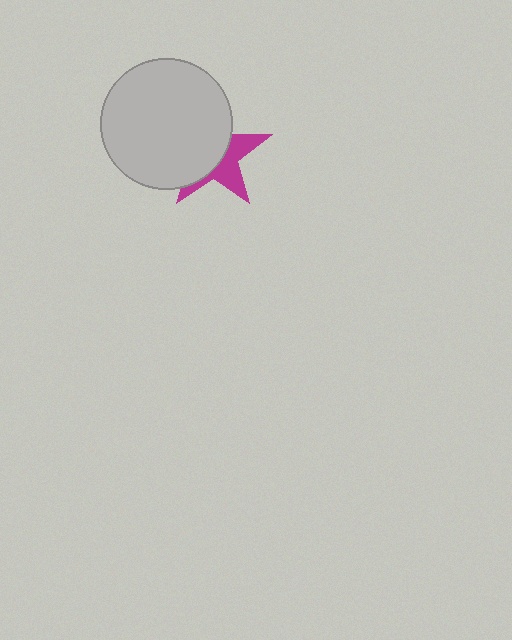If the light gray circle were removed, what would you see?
You would see the complete magenta star.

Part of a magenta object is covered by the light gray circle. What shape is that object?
It is a star.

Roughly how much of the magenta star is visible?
A small part of it is visible (roughly 40%).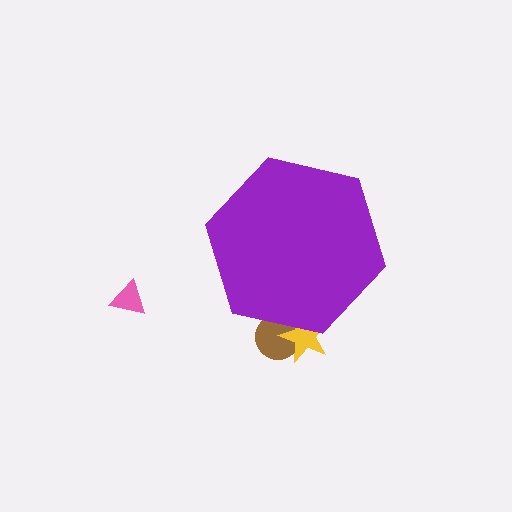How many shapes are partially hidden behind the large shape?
2 shapes are partially hidden.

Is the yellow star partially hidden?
Yes, the yellow star is partially hidden behind the purple hexagon.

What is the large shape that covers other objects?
A purple hexagon.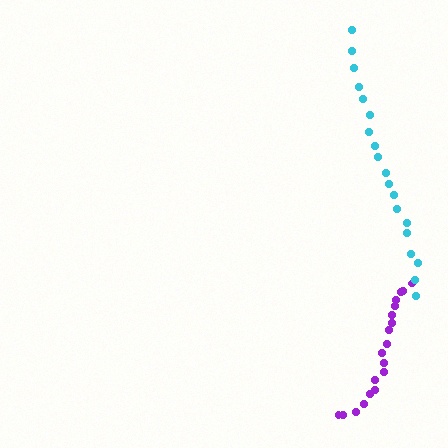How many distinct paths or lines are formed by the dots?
There are 2 distinct paths.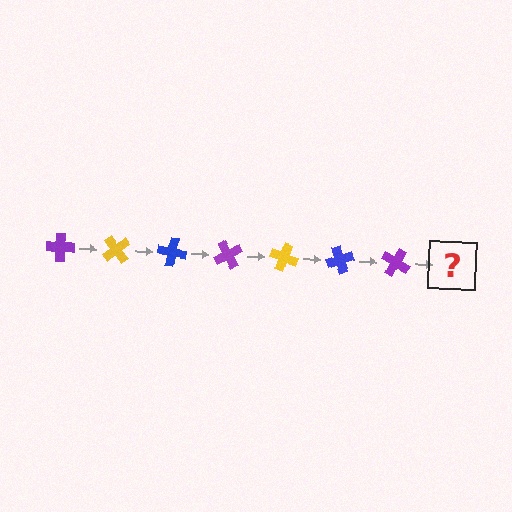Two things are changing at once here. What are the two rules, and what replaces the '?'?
The two rules are that it rotates 50 degrees each step and the color cycles through purple, yellow, and blue. The '?' should be a yellow cross, rotated 350 degrees from the start.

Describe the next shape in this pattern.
It should be a yellow cross, rotated 350 degrees from the start.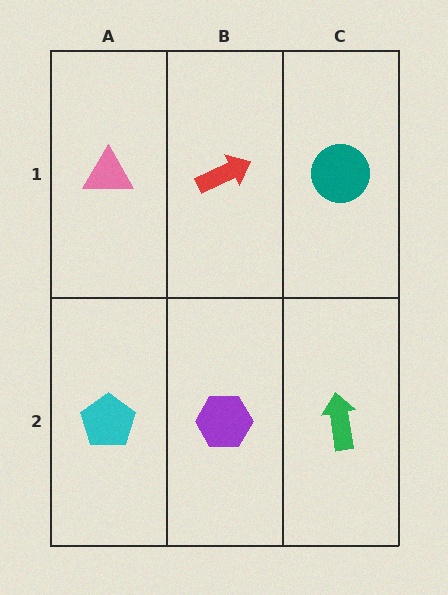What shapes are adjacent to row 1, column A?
A cyan pentagon (row 2, column A), a red arrow (row 1, column B).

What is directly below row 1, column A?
A cyan pentagon.